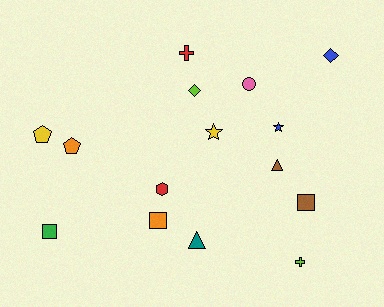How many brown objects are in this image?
There are 2 brown objects.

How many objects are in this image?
There are 15 objects.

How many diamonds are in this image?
There are 2 diamonds.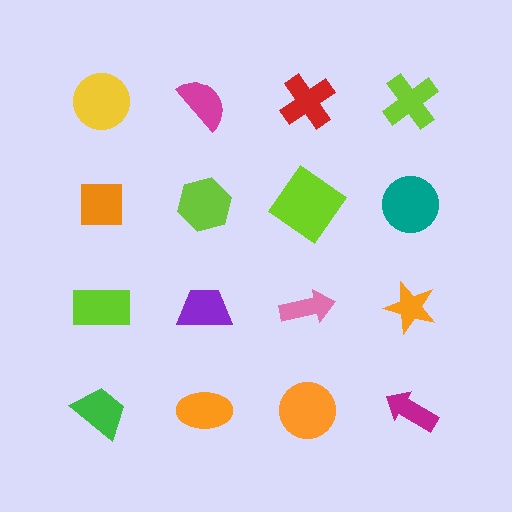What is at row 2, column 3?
A lime diamond.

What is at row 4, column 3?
An orange circle.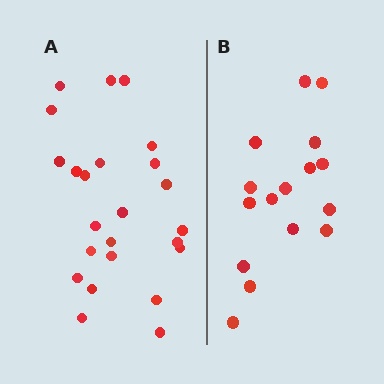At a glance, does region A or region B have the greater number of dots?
Region A (the left region) has more dots.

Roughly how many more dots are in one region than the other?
Region A has roughly 8 or so more dots than region B.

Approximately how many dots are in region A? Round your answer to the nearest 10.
About 20 dots. (The exact count is 24, which rounds to 20.)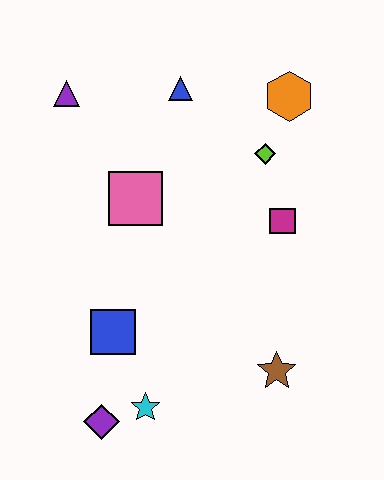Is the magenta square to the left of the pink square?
No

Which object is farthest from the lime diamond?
The purple diamond is farthest from the lime diamond.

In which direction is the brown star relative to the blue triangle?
The brown star is below the blue triangle.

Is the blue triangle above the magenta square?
Yes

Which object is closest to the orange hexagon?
The lime diamond is closest to the orange hexagon.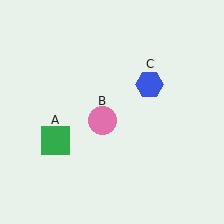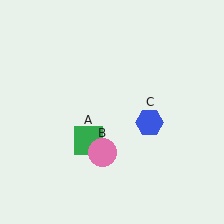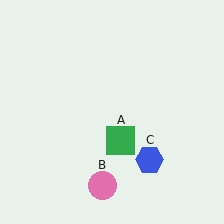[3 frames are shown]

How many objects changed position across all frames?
3 objects changed position: green square (object A), pink circle (object B), blue hexagon (object C).